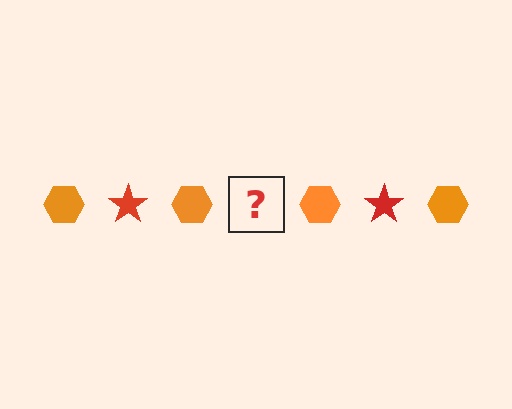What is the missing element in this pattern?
The missing element is a red star.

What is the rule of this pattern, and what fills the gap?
The rule is that the pattern alternates between orange hexagon and red star. The gap should be filled with a red star.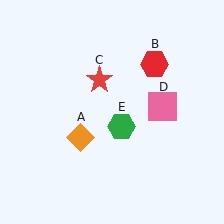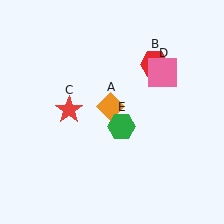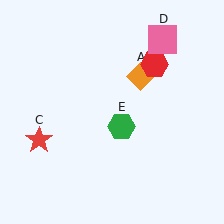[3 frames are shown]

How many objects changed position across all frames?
3 objects changed position: orange diamond (object A), red star (object C), pink square (object D).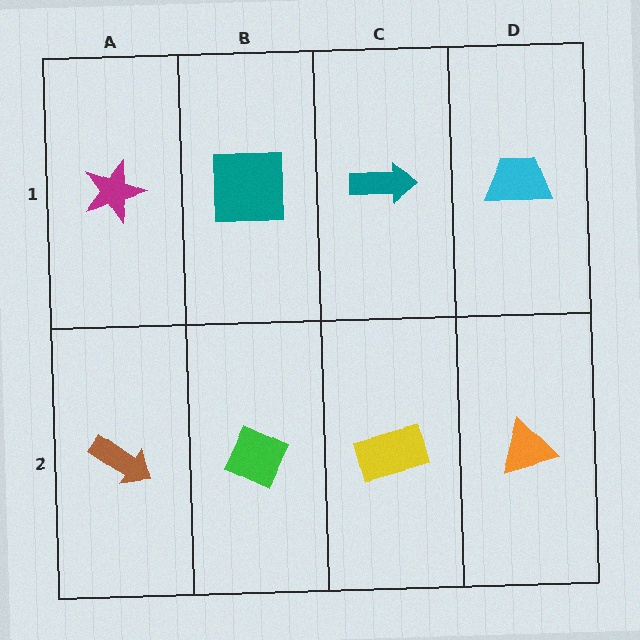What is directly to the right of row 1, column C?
A cyan trapezoid.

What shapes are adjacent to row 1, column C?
A yellow rectangle (row 2, column C), a teal square (row 1, column B), a cyan trapezoid (row 1, column D).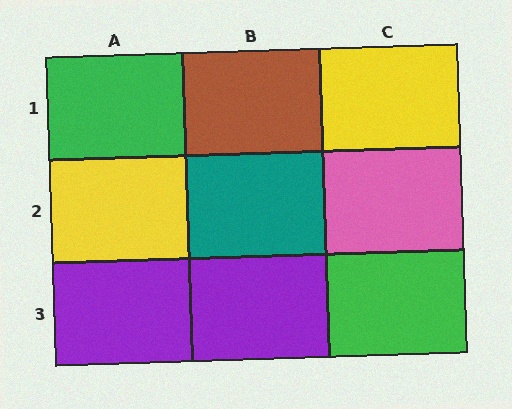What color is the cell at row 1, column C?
Yellow.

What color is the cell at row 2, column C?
Pink.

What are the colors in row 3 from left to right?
Purple, purple, green.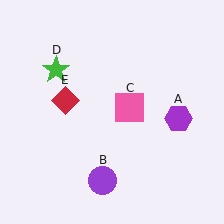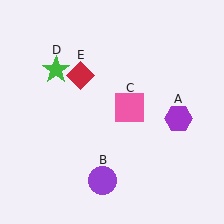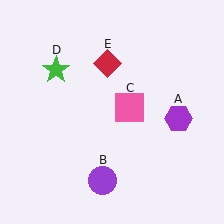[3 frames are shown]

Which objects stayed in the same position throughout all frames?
Purple hexagon (object A) and purple circle (object B) and pink square (object C) and green star (object D) remained stationary.